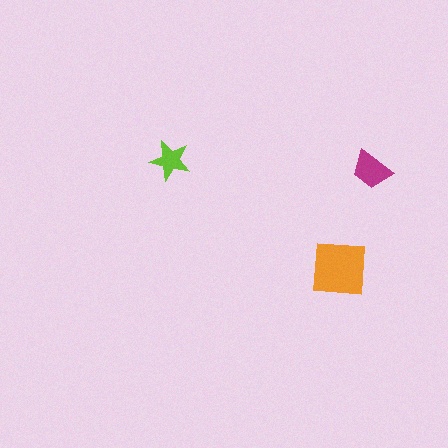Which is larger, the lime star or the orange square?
The orange square.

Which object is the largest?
The orange square.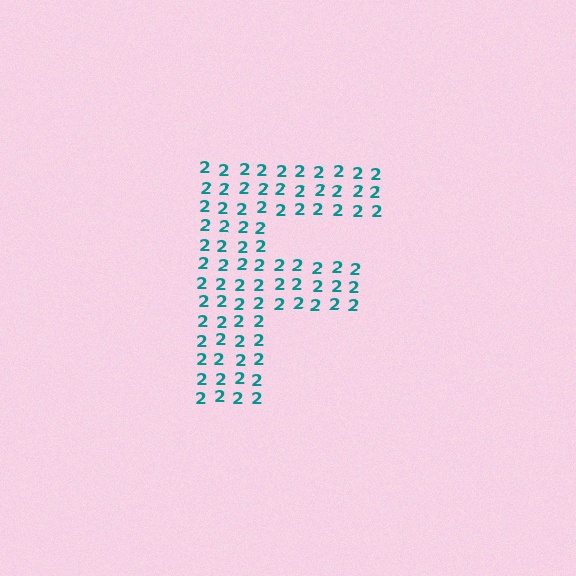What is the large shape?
The large shape is the letter F.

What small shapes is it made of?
It is made of small digit 2's.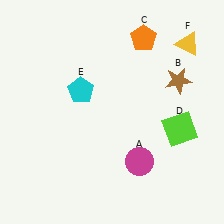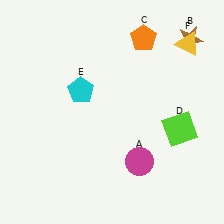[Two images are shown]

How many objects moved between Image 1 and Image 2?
1 object moved between the two images.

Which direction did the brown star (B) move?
The brown star (B) moved up.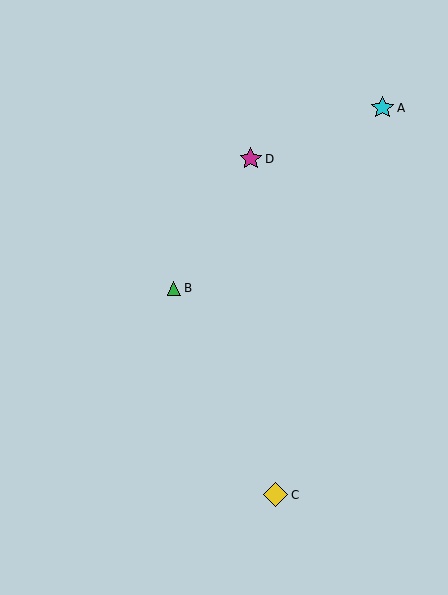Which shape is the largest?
The yellow diamond (labeled C) is the largest.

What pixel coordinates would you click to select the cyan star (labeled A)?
Click at (383, 108) to select the cyan star A.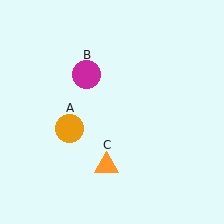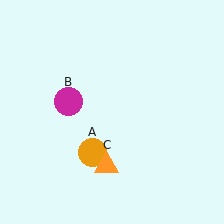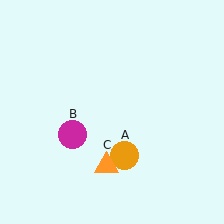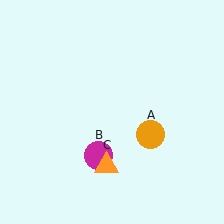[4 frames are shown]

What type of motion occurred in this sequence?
The orange circle (object A), magenta circle (object B) rotated counterclockwise around the center of the scene.